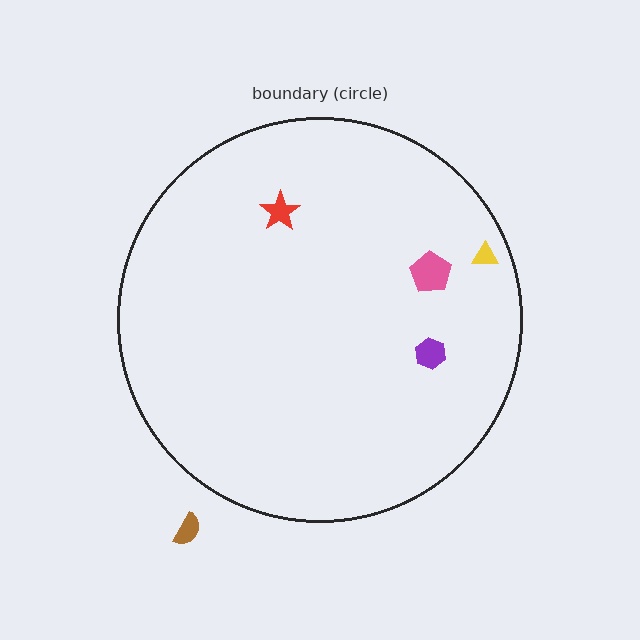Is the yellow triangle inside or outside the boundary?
Inside.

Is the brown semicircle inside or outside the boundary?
Outside.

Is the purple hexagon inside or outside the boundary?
Inside.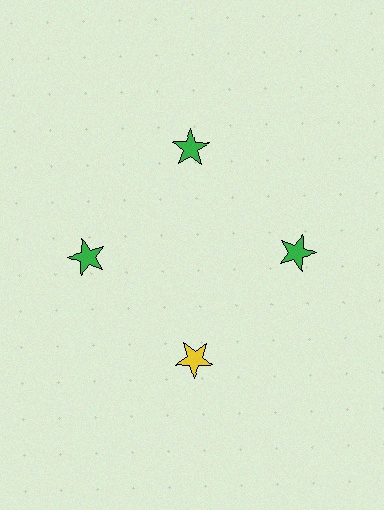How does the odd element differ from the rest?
It has a different color: yellow instead of green.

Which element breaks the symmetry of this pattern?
The yellow star at roughly the 6 o'clock position breaks the symmetry. All other shapes are green stars.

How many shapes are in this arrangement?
There are 4 shapes arranged in a ring pattern.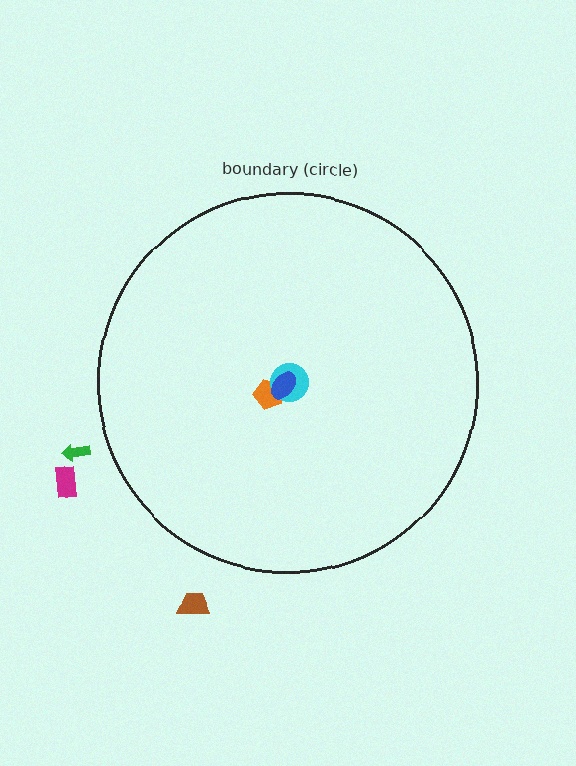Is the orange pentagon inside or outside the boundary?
Inside.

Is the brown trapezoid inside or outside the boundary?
Outside.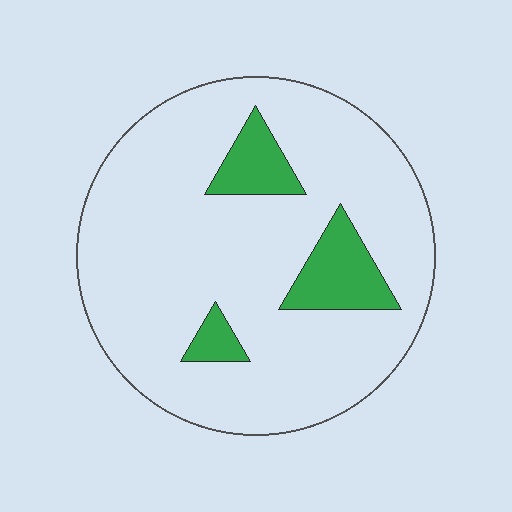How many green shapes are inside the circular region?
3.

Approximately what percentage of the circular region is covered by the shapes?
Approximately 15%.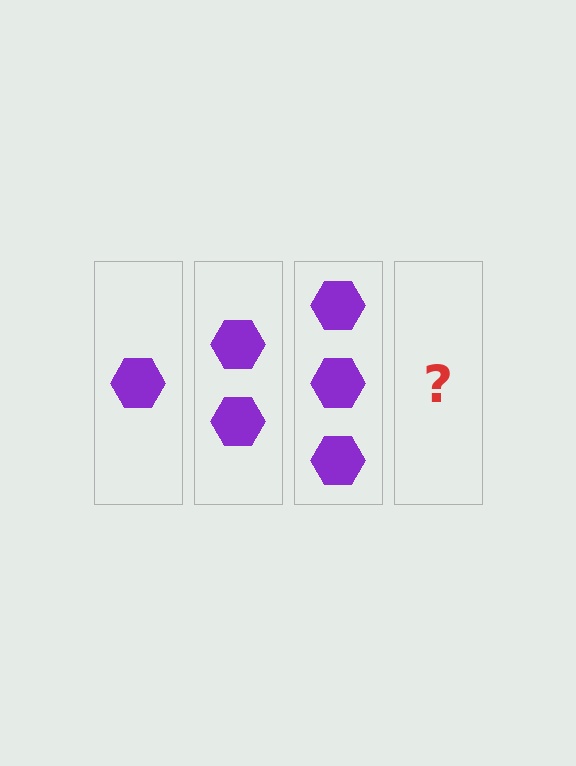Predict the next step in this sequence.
The next step is 4 hexagons.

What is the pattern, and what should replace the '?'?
The pattern is that each step adds one more hexagon. The '?' should be 4 hexagons.